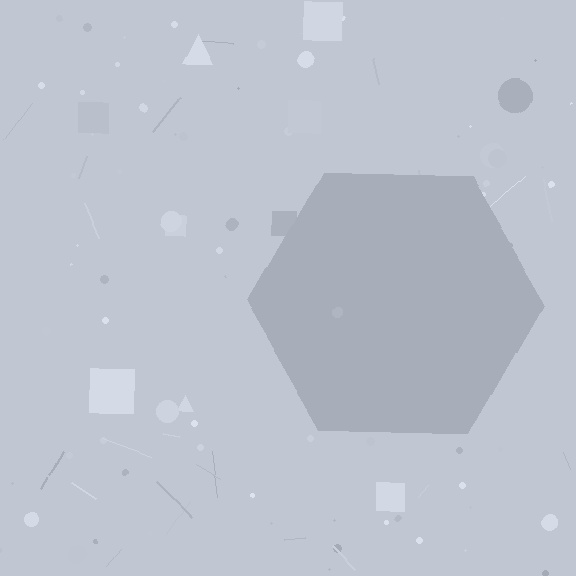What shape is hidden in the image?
A hexagon is hidden in the image.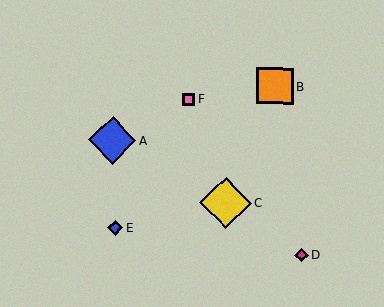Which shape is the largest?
The yellow diamond (labeled C) is the largest.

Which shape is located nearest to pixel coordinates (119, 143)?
The blue diamond (labeled A) at (112, 140) is nearest to that location.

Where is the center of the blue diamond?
The center of the blue diamond is at (112, 140).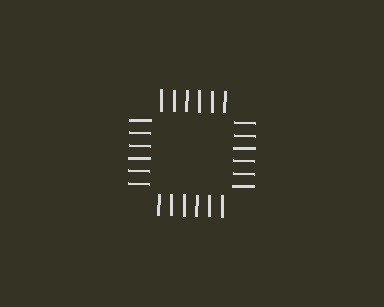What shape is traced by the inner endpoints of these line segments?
An illusory square — the line segments terminate on its edges but no continuous stroke is drawn.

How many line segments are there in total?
24 — 6 along each of the 4 edges.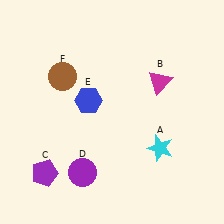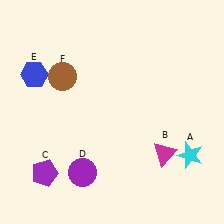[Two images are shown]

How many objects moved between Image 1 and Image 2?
3 objects moved between the two images.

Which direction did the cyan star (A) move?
The cyan star (A) moved right.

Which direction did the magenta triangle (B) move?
The magenta triangle (B) moved down.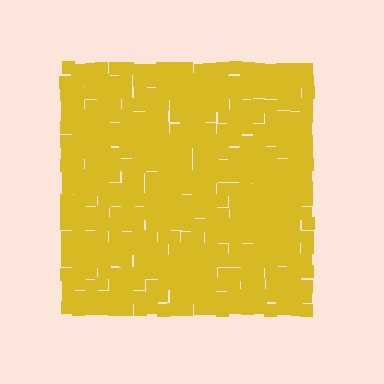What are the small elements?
The small elements are squares.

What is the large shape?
The large shape is a square.